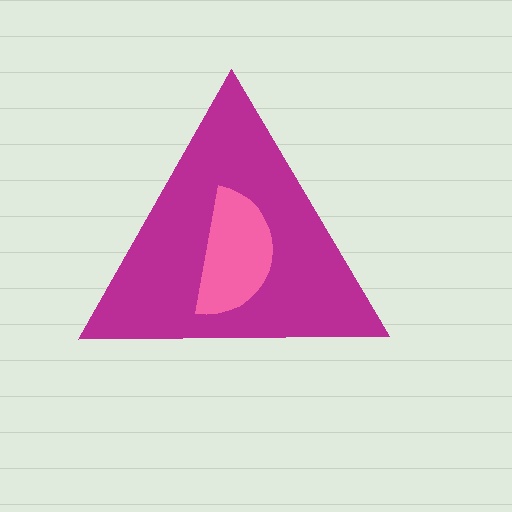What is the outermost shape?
The magenta triangle.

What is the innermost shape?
The pink semicircle.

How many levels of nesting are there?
2.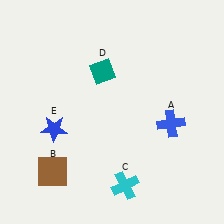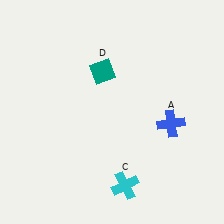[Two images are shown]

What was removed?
The brown square (B), the blue star (E) were removed in Image 2.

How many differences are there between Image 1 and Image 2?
There are 2 differences between the two images.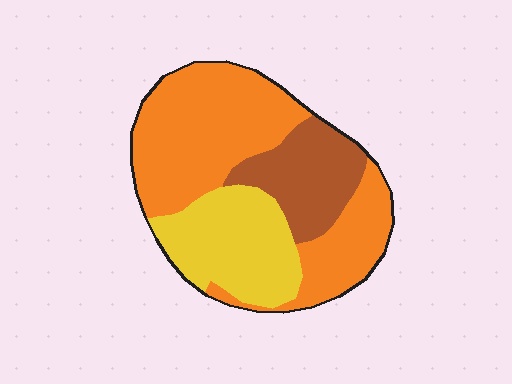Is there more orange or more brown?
Orange.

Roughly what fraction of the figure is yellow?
Yellow covers around 25% of the figure.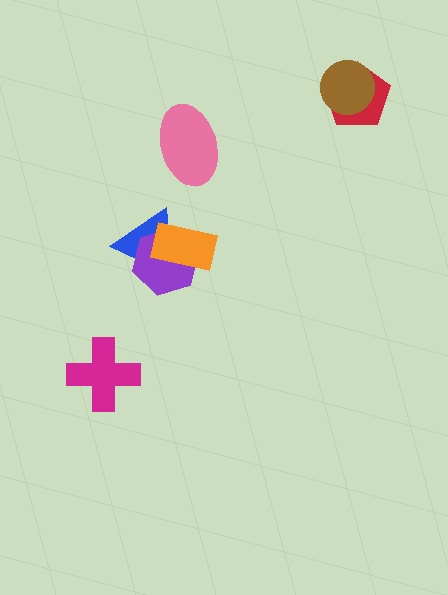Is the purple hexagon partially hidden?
Yes, it is partially covered by another shape.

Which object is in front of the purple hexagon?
The orange rectangle is in front of the purple hexagon.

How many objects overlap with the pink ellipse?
0 objects overlap with the pink ellipse.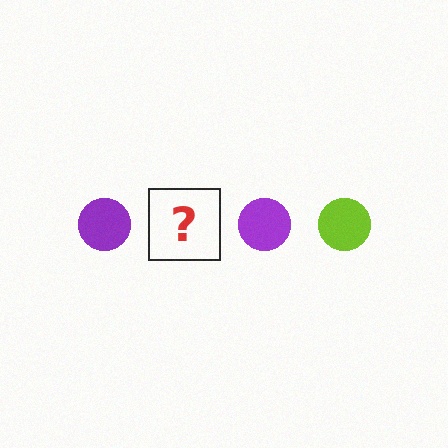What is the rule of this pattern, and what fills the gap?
The rule is that the pattern cycles through purple, lime circles. The gap should be filled with a lime circle.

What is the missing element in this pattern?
The missing element is a lime circle.